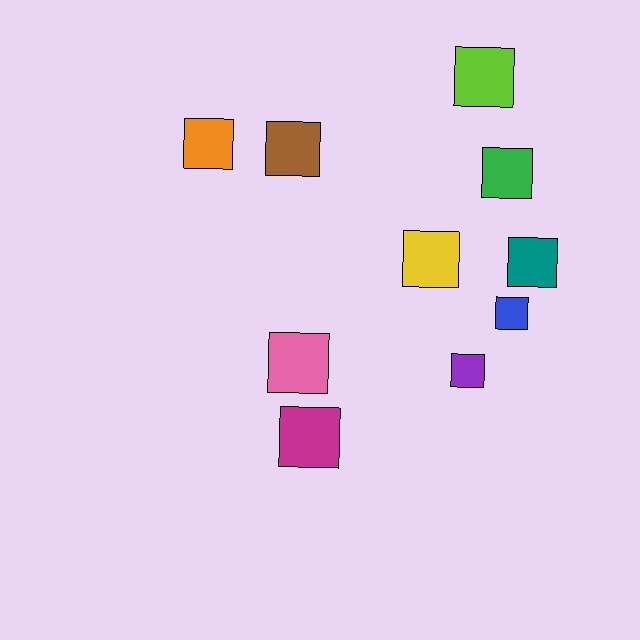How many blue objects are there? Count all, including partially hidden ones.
There is 1 blue object.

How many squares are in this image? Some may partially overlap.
There are 10 squares.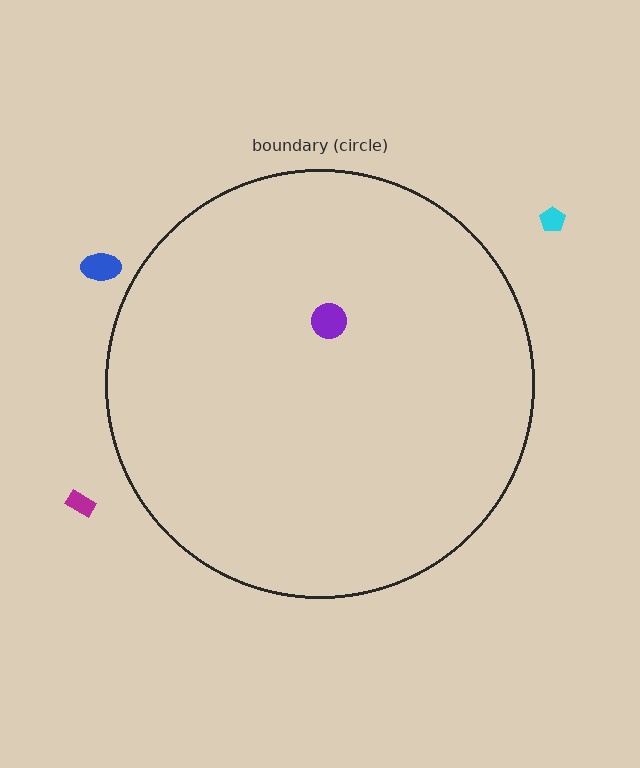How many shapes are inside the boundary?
1 inside, 3 outside.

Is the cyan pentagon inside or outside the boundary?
Outside.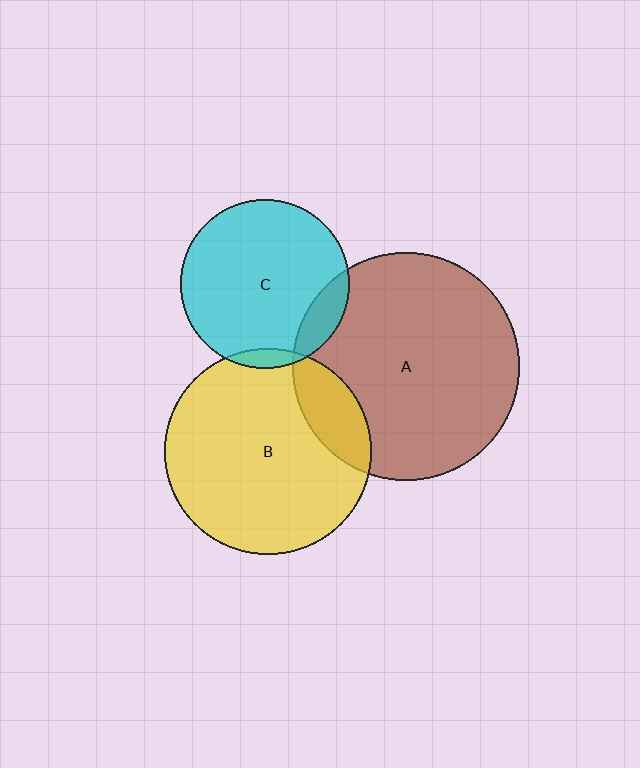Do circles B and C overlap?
Yes.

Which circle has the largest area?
Circle A (brown).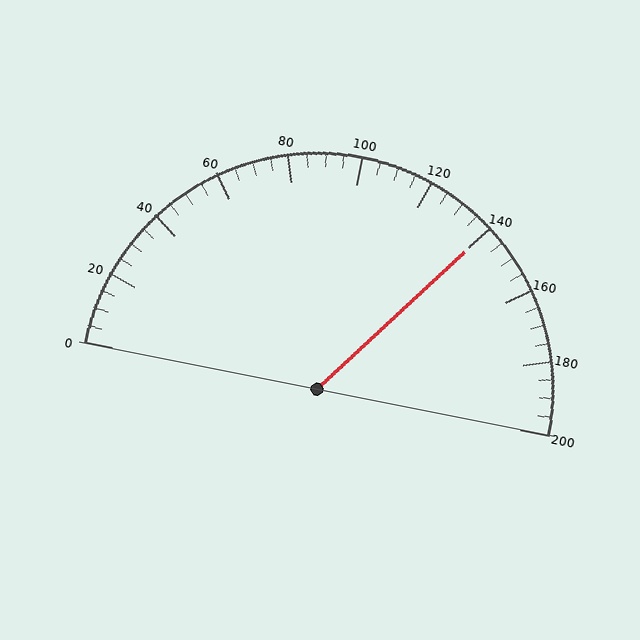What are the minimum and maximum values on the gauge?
The gauge ranges from 0 to 200.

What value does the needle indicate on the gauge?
The needle indicates approximately 140.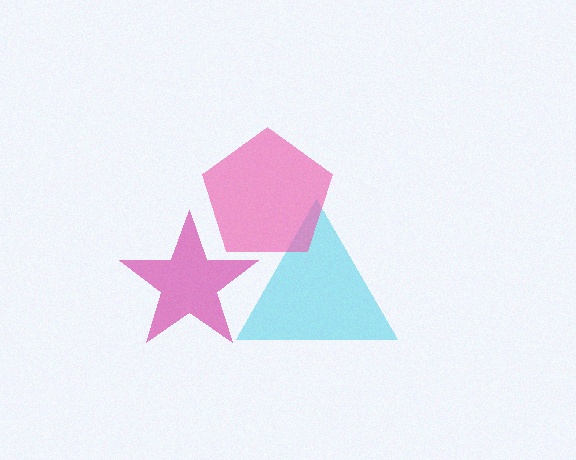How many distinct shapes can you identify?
There are 3 distinct shapes: a cyan triangle, a pink pentagon, a magenta star.